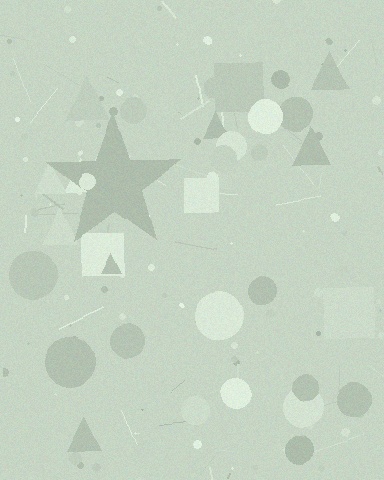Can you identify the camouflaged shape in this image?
The camouflaged shape is a star.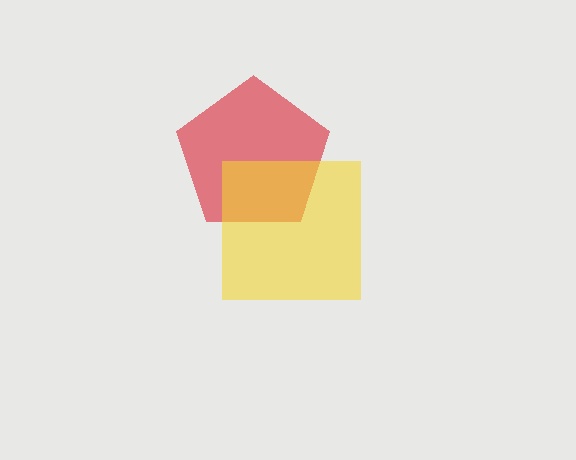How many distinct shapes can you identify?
There are 2 distinct shapes: a red pentagon, a yellow square.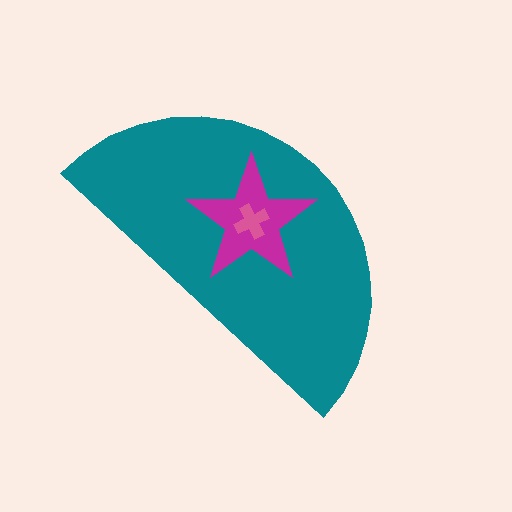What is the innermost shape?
The pink cross.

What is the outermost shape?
The teal semicircle.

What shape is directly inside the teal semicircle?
The magenta star.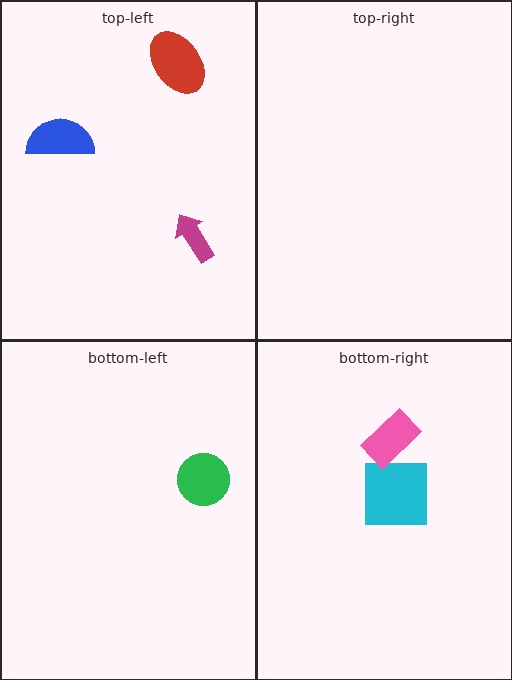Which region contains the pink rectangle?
The bottom-right region.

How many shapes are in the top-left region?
3.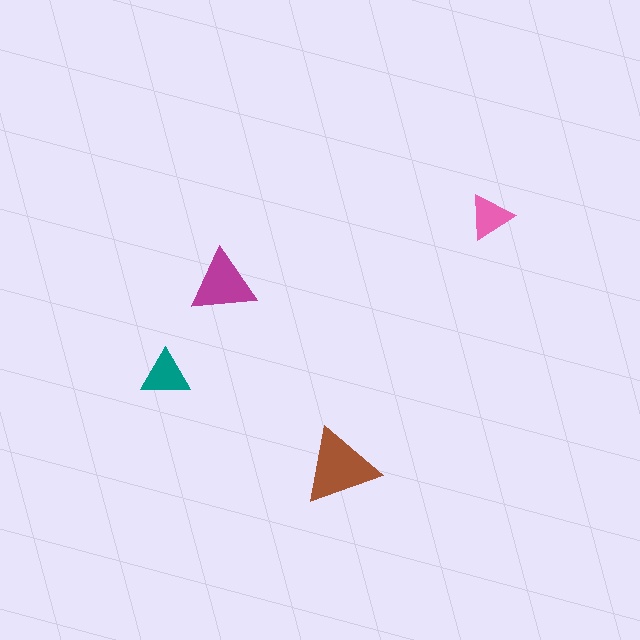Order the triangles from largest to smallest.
the brown one, the magenta one, the teal one, the pink one.